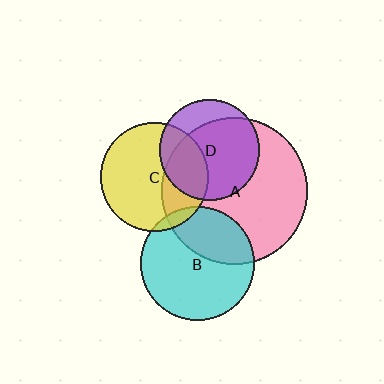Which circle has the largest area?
Circle A (pink).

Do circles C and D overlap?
Yes.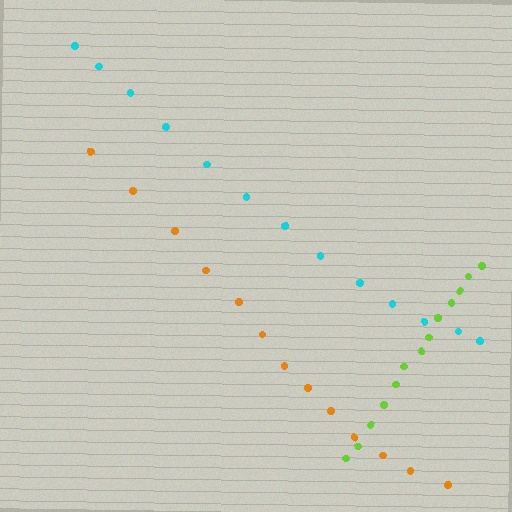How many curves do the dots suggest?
There are 3 distinct paths.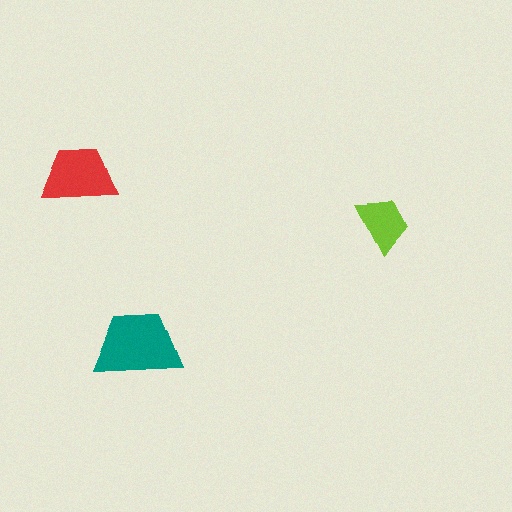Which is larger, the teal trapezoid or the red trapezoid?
The teal one.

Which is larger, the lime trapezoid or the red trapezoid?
The red one.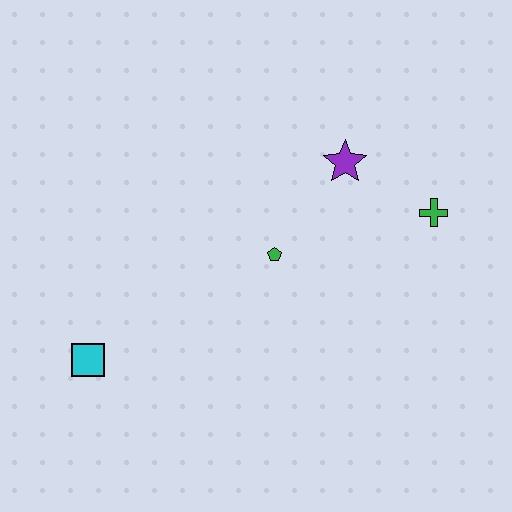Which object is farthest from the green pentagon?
The cyan square is farthest from the green pentagon.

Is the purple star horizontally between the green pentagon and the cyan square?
No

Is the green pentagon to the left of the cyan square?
No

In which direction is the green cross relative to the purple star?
The green cross is to the right of the purple star.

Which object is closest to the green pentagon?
The purple star is closest to the green pentagon.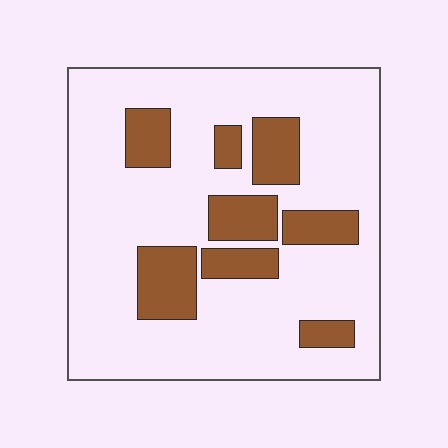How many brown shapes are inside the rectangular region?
8.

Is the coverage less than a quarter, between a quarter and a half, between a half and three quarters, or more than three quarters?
Less than a quarter.